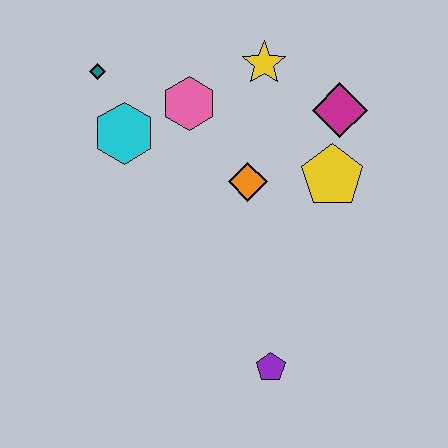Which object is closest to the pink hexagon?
The cyan hexagon is closest to the pink hexagon.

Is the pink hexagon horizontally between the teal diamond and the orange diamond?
Yes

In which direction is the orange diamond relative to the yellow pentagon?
The orange diamond is to the left of the yellow pentagon.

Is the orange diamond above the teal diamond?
No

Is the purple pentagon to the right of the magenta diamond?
No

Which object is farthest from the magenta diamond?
The purple pentagon is farthest from the magenta diamond.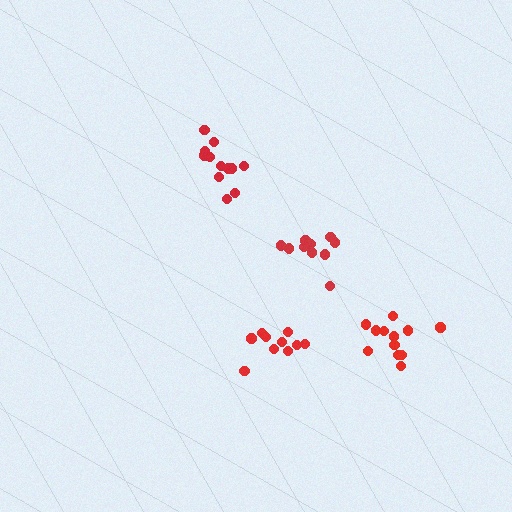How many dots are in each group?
Group 1: 12 dots, Group 2: 12 dots, Group 3: 10 dots, Group 4: 10 dots (44 total).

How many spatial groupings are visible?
There are 4 spatial groupings.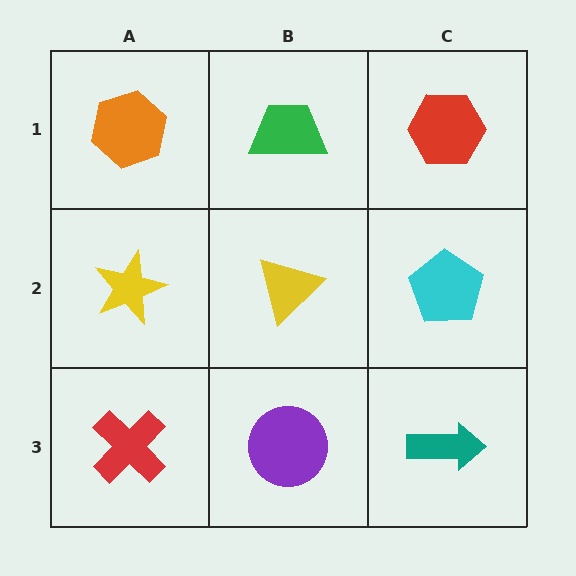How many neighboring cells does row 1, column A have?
2.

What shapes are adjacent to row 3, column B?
A yellow triangle (row 2, column B), a red cross (row 3, column A), a teal arrow (row 3, column C).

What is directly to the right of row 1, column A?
A green trapezoid.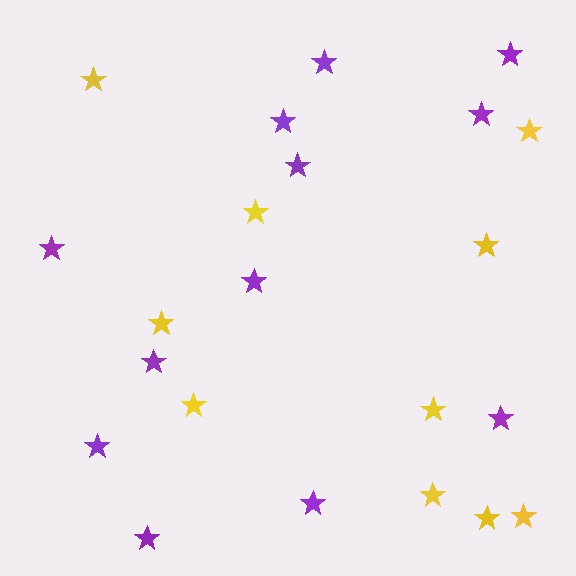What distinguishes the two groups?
There are 2 groups: one group of yellow stars (10) and one group of purple stars (12).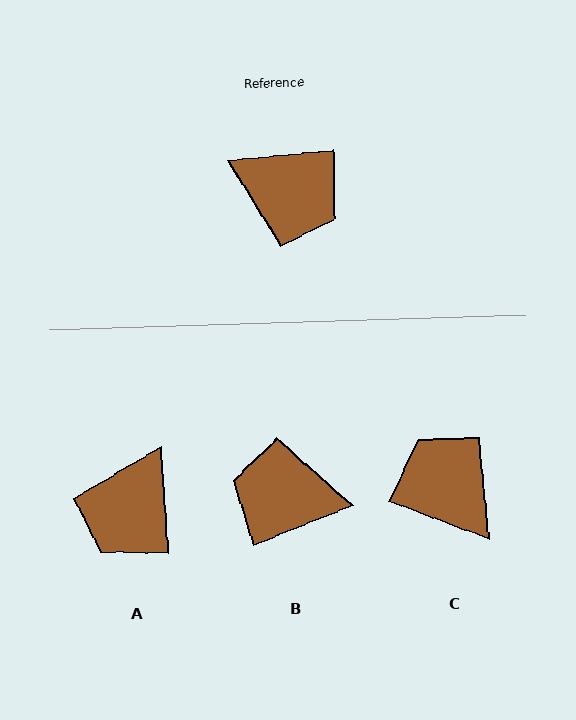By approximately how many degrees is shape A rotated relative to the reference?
Approximately 91 degrees clockwise.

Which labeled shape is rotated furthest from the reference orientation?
B, about 163 degrees away.